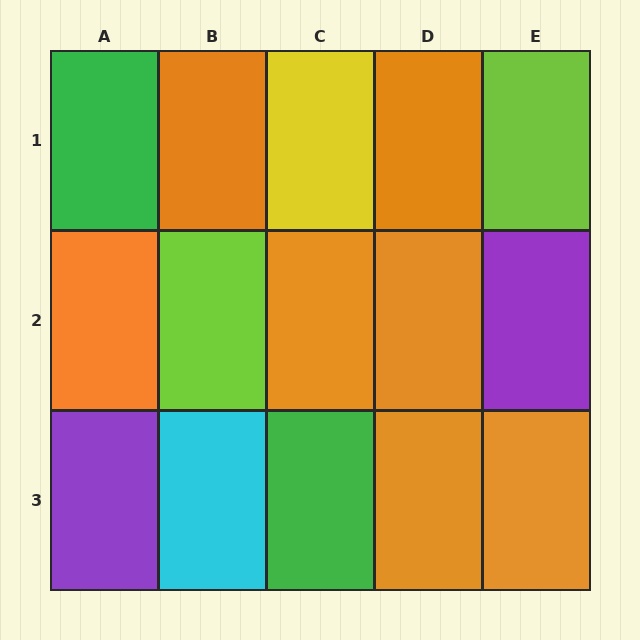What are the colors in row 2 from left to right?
Orange, lime, orange, orange, purple.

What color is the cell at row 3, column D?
Orange.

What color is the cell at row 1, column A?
Green.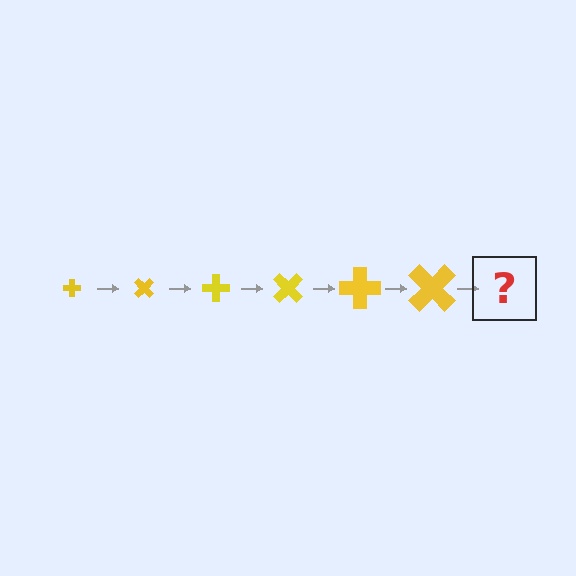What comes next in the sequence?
The next element should be a cross, larger than the previous one and rotated 270 degrees from the start.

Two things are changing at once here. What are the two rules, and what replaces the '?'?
The two rules are that the cross grows larger each step and it rotates 45 degrees each step. The '?' should be a cross, larger than the previous one and rotated 270 degrees from the start.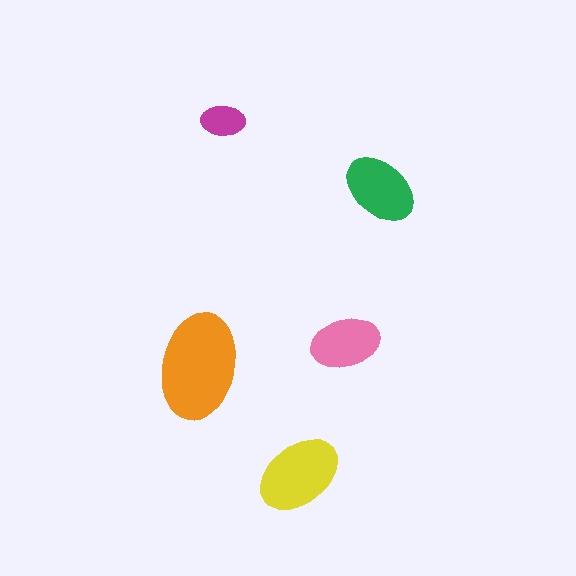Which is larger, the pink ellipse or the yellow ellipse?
The yellow one.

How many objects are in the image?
There are 5 objects in the image.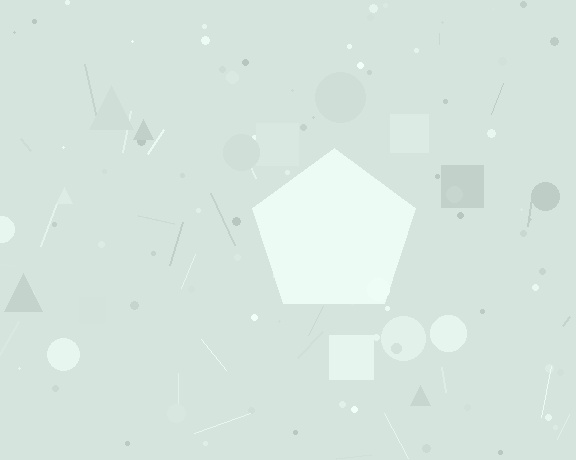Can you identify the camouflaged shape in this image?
The camouflaged shape is a pentagon.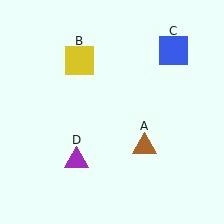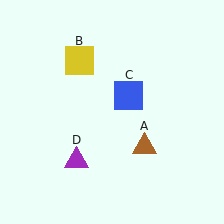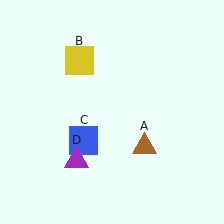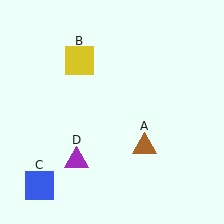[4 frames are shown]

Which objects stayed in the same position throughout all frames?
Brown triangle (object A) and yellow square (object B) and purple triangle (object D) remained stationary.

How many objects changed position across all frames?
1 object changed position: blue square (object C).